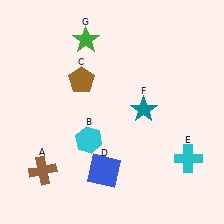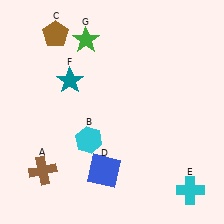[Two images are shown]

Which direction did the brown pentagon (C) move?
The brown pentagon (C) moved up.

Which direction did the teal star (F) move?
The teal star (F) moved left.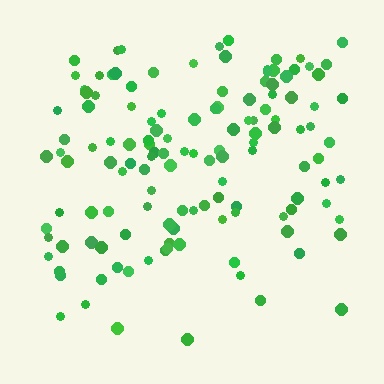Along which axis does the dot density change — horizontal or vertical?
Vertical.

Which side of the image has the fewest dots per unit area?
The bottom.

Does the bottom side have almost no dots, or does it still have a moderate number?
Still a moderate number, just noticeably fewer than the top.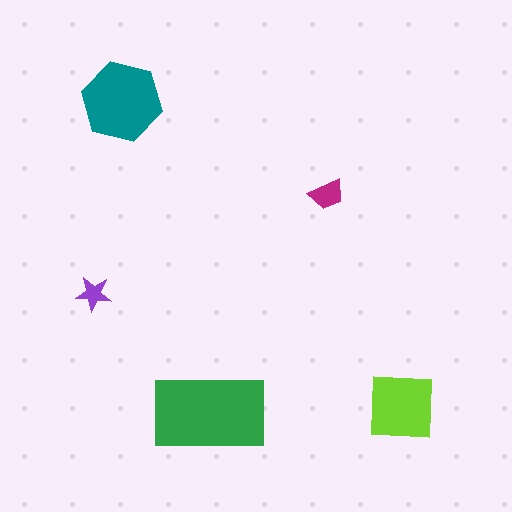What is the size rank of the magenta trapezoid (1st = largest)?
4th.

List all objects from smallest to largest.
The purple star, the magenta trapezoid, the lime square, the teal hexagon, the green rectangle.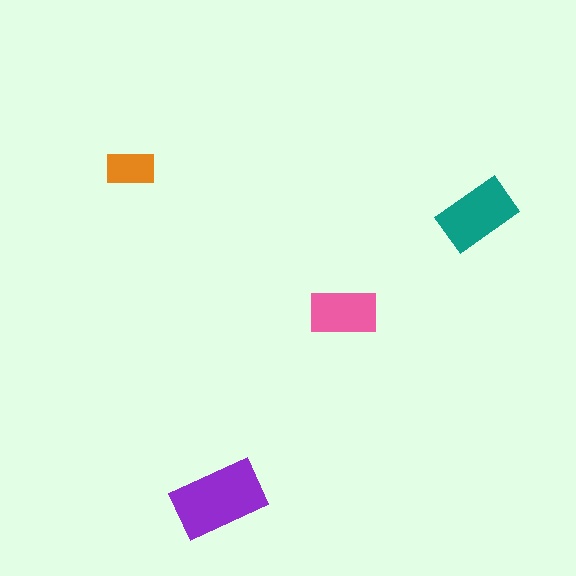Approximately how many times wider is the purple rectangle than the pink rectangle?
About 1.5 times wider.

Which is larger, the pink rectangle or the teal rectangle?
The teal one.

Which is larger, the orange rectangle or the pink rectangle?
The pink one.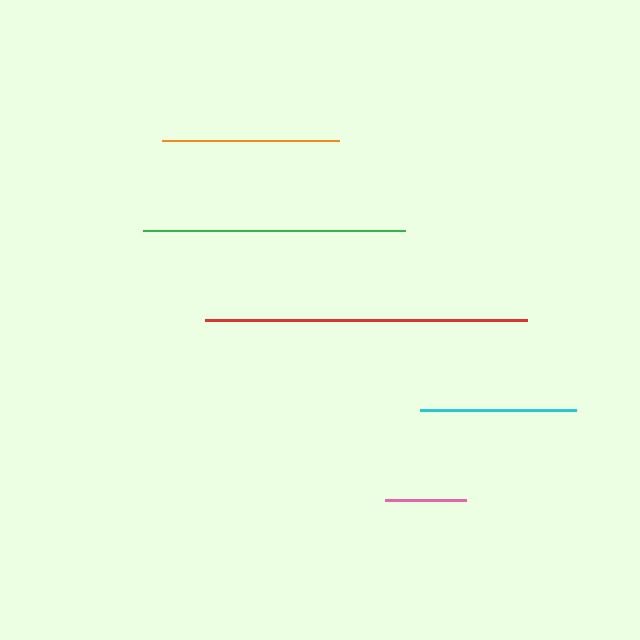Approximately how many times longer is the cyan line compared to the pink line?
The cyan line is approximately 1.9 times the length of the pink line.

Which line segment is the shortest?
The pink line is the shortest at approximately 81 pixels.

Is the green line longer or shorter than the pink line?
The green line is longer than the pink line.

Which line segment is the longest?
The red line is the longest at approximately 322 pixels.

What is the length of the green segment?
The green segment is approximately 262 pixels long.